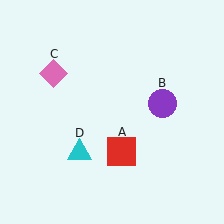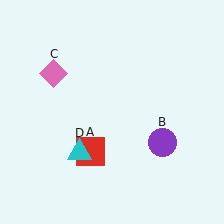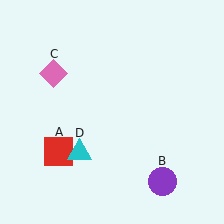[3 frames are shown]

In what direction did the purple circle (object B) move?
The purple circle (object B) moved down.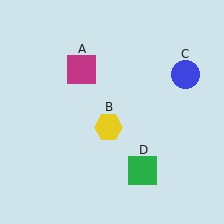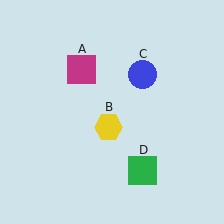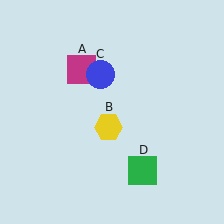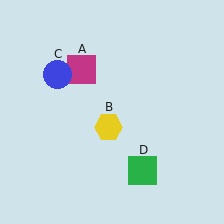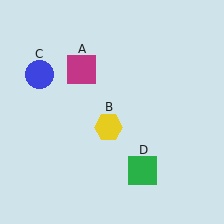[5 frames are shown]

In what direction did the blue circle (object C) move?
The blue circle (object C) moved left.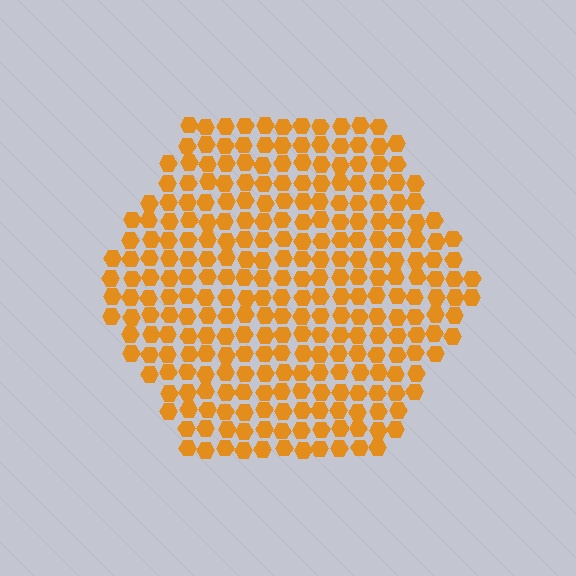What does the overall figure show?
The overall figure shows a hexagon.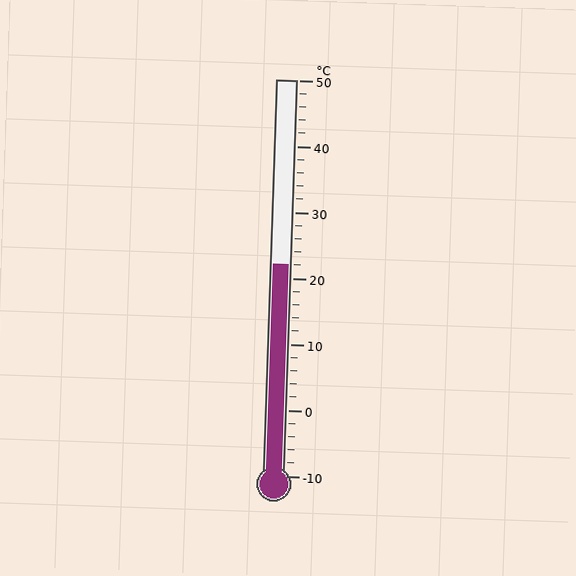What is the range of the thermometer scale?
The thermometer scale ranges from -10°C to 50°C.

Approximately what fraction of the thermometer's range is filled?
The thermometer is filled to approximately 55% of its range.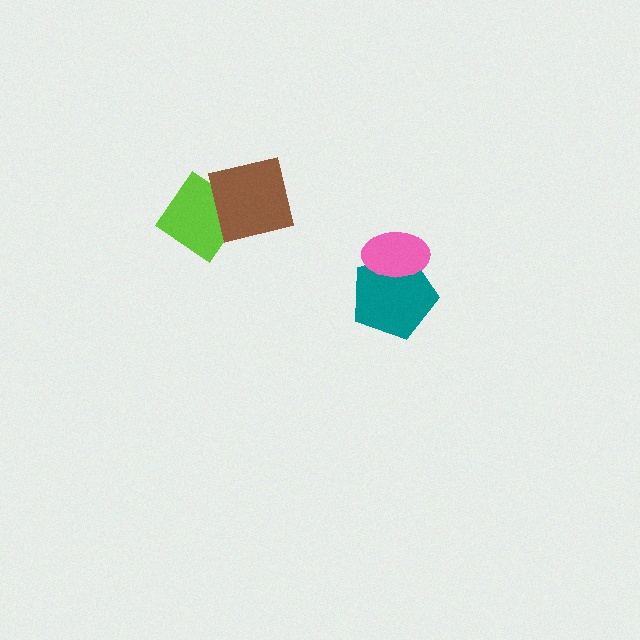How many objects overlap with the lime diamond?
1 object overlaps with the lime diamond.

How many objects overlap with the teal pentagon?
1 object overlaps with the teal pentagon.